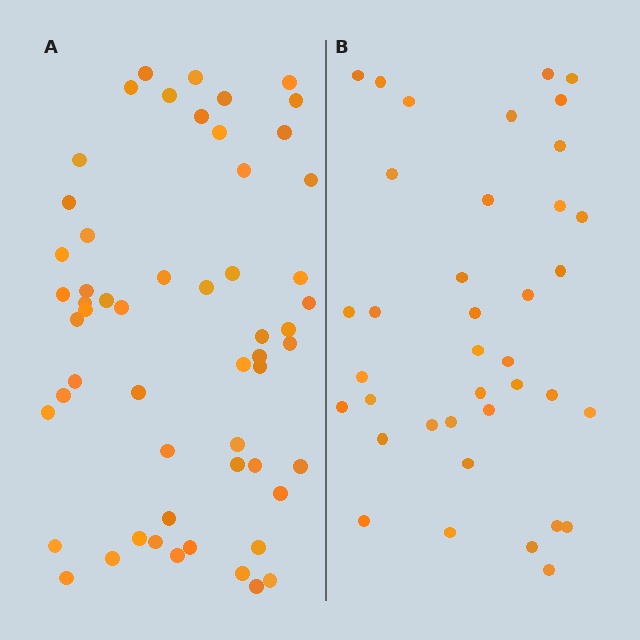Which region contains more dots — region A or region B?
Region A (the left region) has more dots.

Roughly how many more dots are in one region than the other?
Region A has approximately 20 more dots than region B.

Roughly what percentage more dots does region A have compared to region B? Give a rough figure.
About 45% more.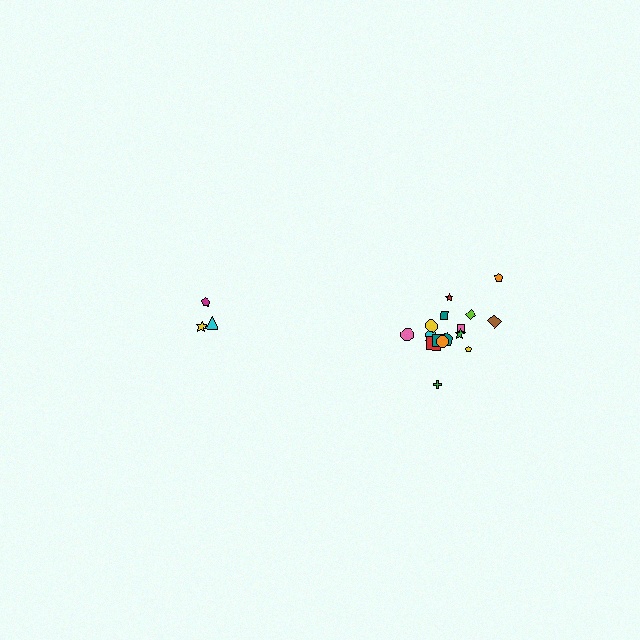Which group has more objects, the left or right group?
The right group.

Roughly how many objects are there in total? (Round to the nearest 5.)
Roughly 20 objects in total.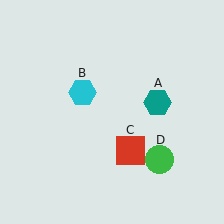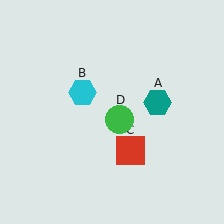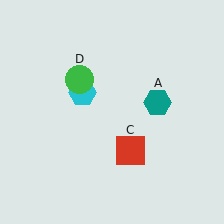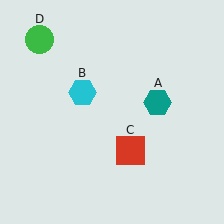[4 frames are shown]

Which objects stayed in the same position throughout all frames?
Teal hexagon (object A) and cyan hexagon (object B) and red square (object C) remained stationary.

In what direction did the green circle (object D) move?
The green circle (object D) moved up and to the left.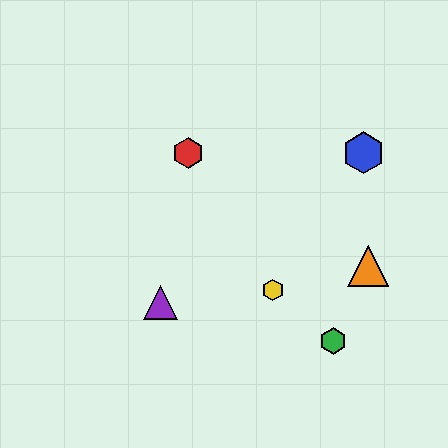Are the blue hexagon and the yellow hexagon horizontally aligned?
No, the blue hexagon is at y≈153 and the yellow hexagon is at y≈290.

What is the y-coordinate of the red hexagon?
The red hexagon is at y≈153.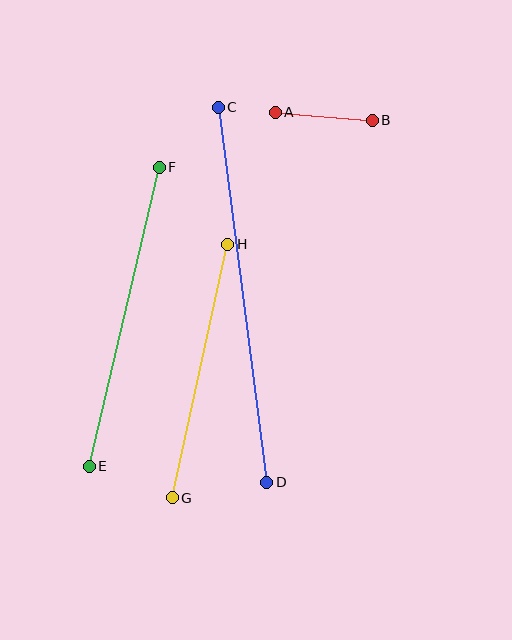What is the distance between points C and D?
The distance is approximately 378 pixels.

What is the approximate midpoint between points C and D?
The midpoint is at approximately (243, 295) pixels.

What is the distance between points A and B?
The distance is approximately 97 pixels.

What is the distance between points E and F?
The distance is approximately 307 pixels.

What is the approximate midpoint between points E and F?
The midpoint is at approximately (124, 317) pixels.